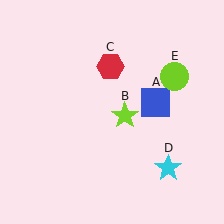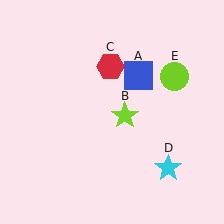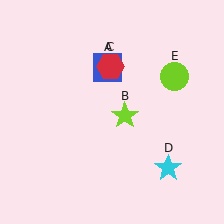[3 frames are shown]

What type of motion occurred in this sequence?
The blue square (object A) rotated counterclockwise around the center of the scene.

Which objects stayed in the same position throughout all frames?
Lime star (object B) and red hexagon (object C) and cyan star (object D) and lime circle (object E) remained stationary.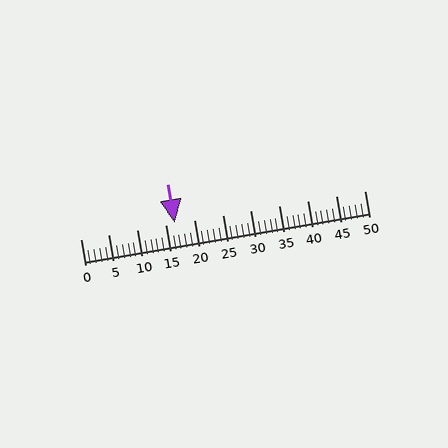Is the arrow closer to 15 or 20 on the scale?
The arrow is closer to 15.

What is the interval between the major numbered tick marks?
The major tick marks are spaced 5 units apart.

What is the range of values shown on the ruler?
The ruler shows values from 0 to 50.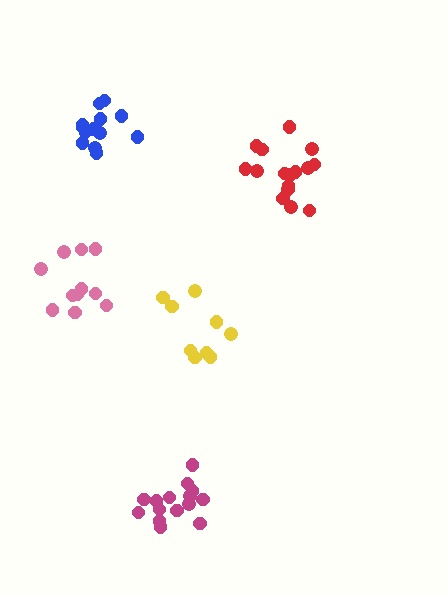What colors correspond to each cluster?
The clusters are colored: blue, pink, yellow, magenta, red.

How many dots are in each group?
Group 1: 14 dots, Group 2: 11 dots, Group 3: 10 dots, Group 4: 15 dots, Group 5: 16 dots (66 total).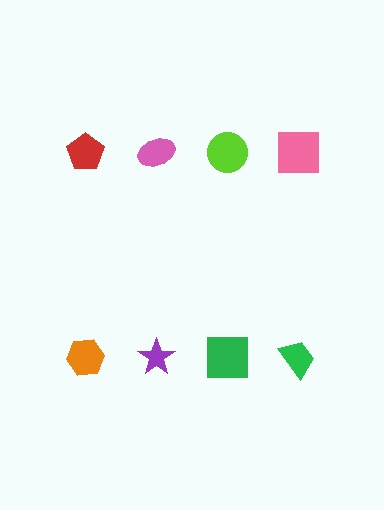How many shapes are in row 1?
4 shapes.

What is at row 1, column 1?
A red pentagon.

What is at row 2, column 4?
A green trapezoid.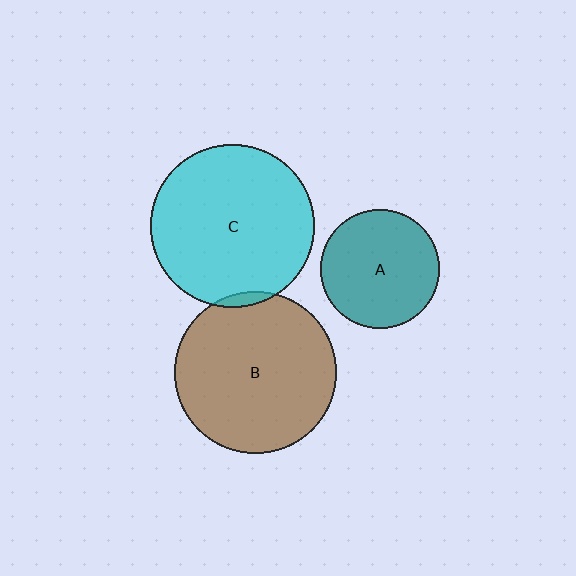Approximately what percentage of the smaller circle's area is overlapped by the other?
Approximately 5%.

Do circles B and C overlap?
Yes.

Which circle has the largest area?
Circle C (cyan).